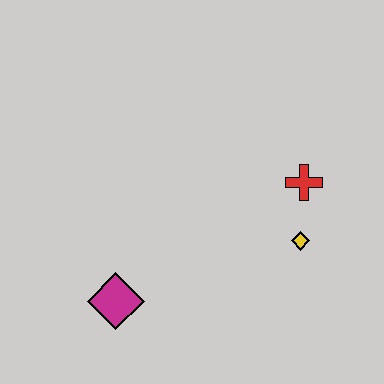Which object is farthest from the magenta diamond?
The red cross is farthest from the magenta diamond.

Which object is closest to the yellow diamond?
The red cross is closest to the yellow diamond.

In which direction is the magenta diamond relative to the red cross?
The magenta diamond is to the left of the red cross.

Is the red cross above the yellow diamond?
Yes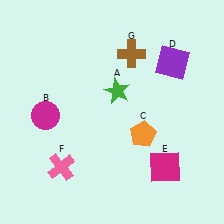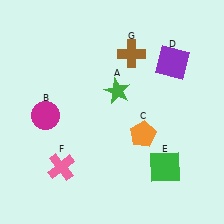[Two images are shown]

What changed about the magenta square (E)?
In Image 1, E is magenta. In Image 2, it changed to green.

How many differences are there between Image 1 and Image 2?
There is 1 difference between the two images.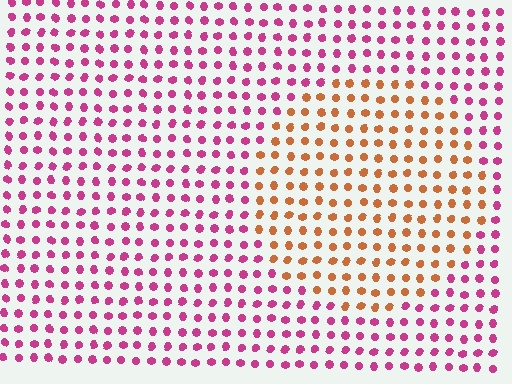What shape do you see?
I see a circle.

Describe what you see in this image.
The image is filled with small magenta elements in a uniform arrangement. A circle-shaped region is visible where the elements are tinted to a slightly different hue, forming a subtle color boundary.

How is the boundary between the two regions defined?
The boundary is defined purely by a slight shift in hue (about 57 degrees). Spacing, size, and orientation are identical on both sides.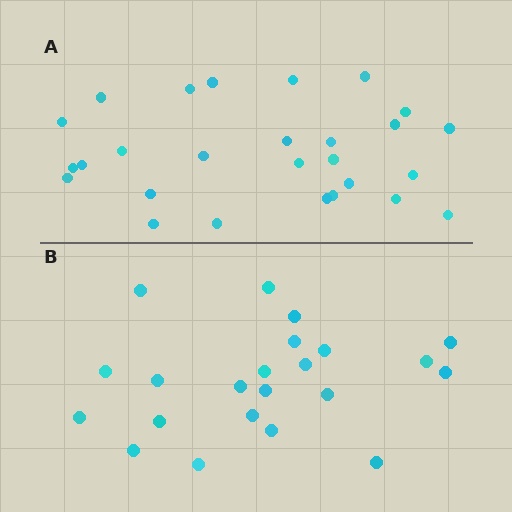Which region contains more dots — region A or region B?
Region A (the top region) has more dots.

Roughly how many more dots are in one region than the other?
Region A has about 5 more dots than region B.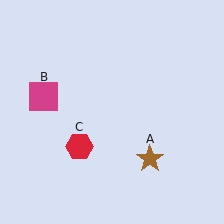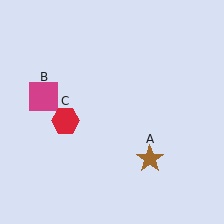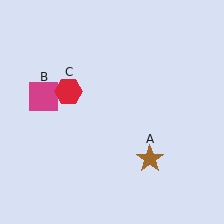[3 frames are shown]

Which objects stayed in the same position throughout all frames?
Brown star (object A) and magenta square (object B) remained stationary.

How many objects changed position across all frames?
1 object changed position: red hexagon (object C).